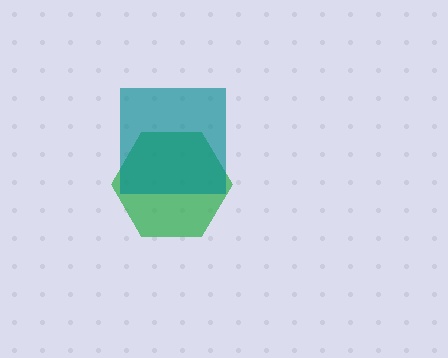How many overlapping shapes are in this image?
There are 2 overlapping shapes in the image.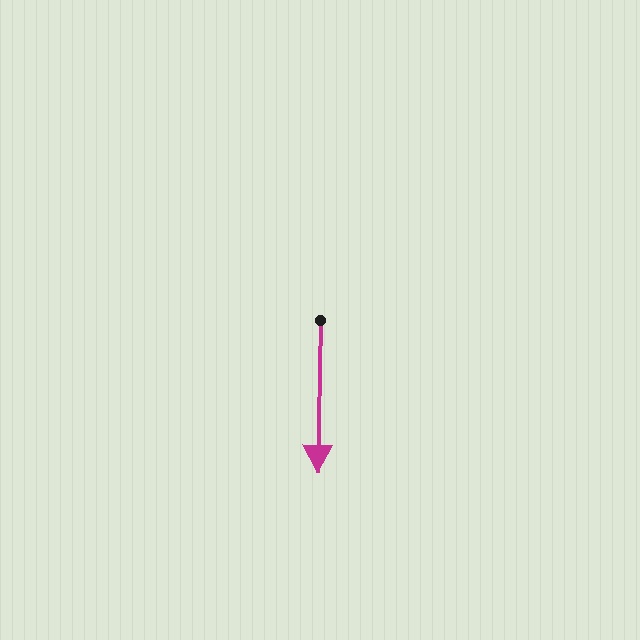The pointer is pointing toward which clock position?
Roughly 6 o'clock.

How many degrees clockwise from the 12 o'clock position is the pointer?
Approximately 181 degrees.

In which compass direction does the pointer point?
South.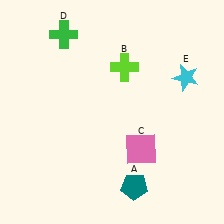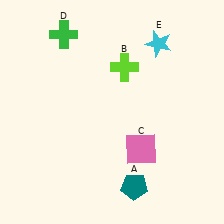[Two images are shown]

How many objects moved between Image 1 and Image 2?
1 object moved between the two images.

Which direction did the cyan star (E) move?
The cyan star (E) moved up.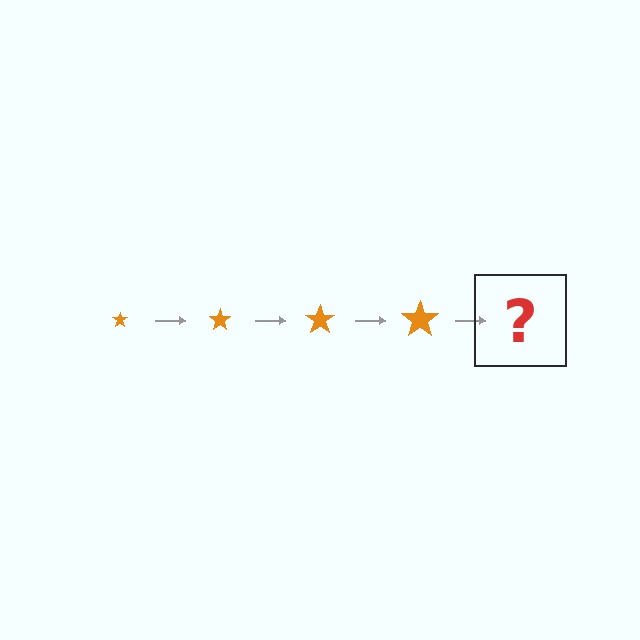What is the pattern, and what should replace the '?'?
The pattern is that the star gets progressively larger each step. The '?' should be an orange star, larger than the previous one.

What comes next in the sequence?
The next element should be an orange star, larger than the previous one.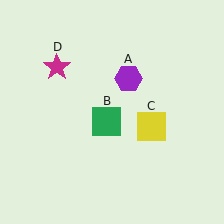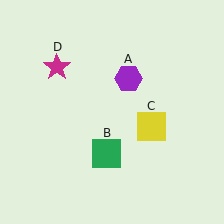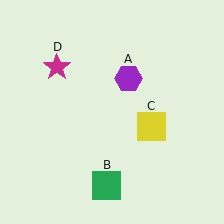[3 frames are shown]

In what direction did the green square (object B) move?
The green square (object B) moved down.